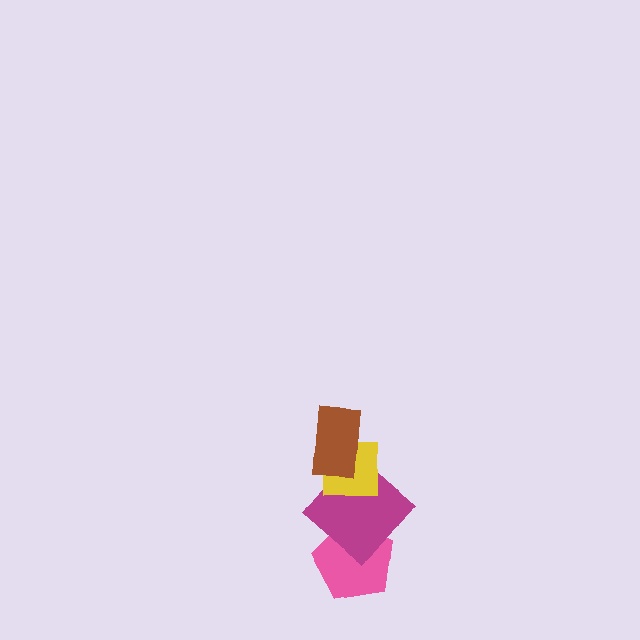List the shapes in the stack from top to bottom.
From top to bottom: the brown rectangle, the yellow square, the magenta diamond, the pink pentagon.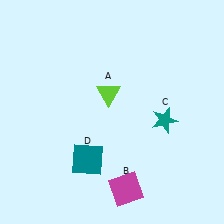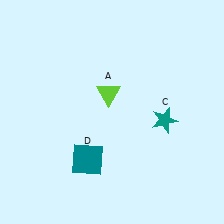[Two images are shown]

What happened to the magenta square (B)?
The magenta square (B) was removed in Image 2. It was in the bottom-right area of Image 1.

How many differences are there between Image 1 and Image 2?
There is 1 difference between the two images.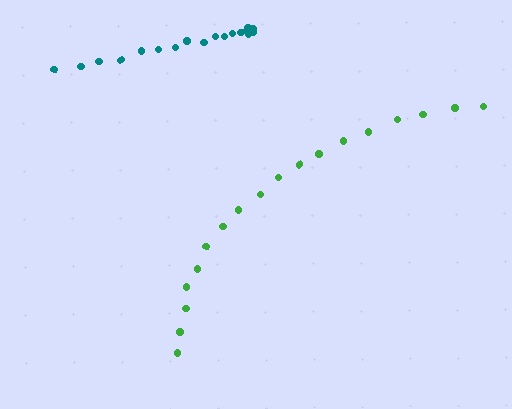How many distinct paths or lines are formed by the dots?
There are 2 distinct paths.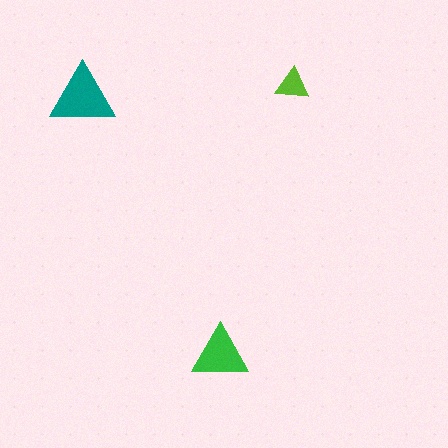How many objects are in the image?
There are 3 objects in the image.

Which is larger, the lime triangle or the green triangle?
The green one.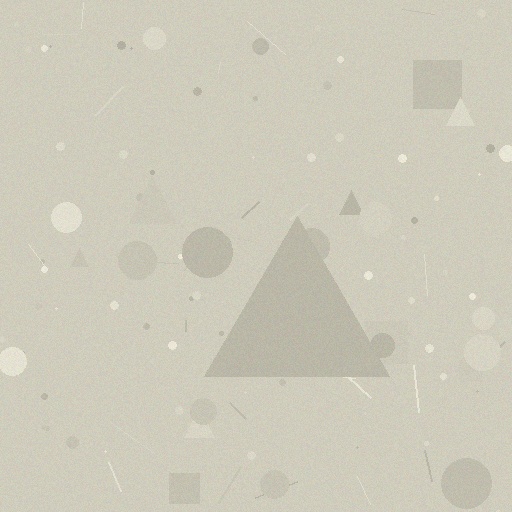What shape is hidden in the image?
A triangle is hidden in the image.